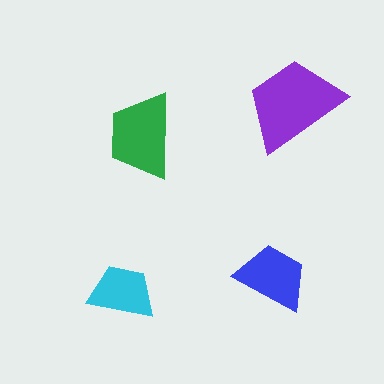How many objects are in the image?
There are 4 objects in the image.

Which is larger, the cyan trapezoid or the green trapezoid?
The green one.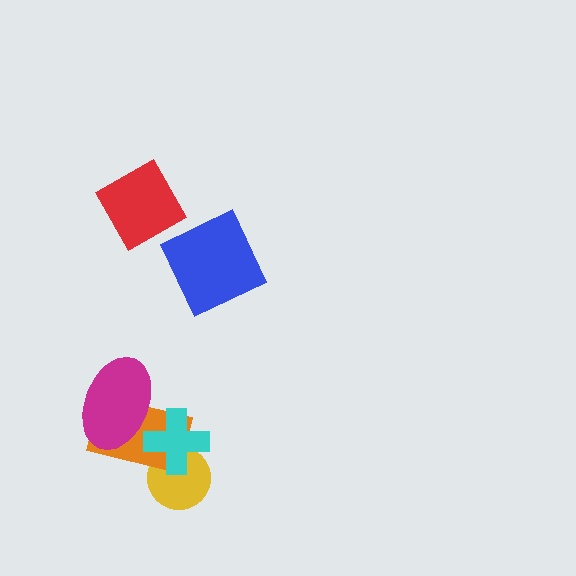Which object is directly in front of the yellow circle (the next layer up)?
The orange rectangle is directly in front of the yellow circle.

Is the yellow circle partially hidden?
Yes, it is partially covered by another shape.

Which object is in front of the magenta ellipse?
The cyan cross is in front of the magenta ellipse.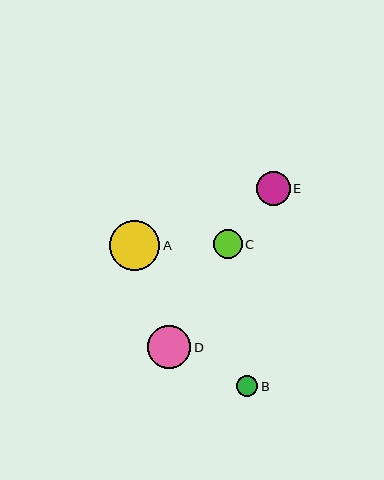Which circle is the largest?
Circle A is the largest with a size of approximately 50 pixels.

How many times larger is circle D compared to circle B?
Circle D is approximately 2.1 times the size of circle B.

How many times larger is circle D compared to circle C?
Circle D is approximately 1.5 times the size of circle C.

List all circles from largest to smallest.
From largest to smallest: A, D, E, C, B.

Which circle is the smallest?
Circle B is the smallest with a size of approximately 21 pixels.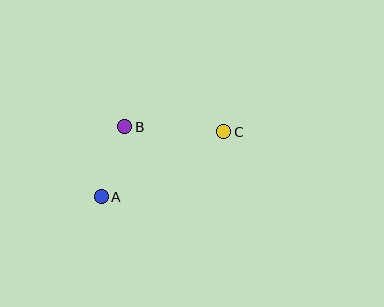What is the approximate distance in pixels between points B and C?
The distance between B and C is approximately 99 pixels.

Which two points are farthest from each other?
Points A and C are farthest from each other.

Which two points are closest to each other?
Points A and B are closest to each other.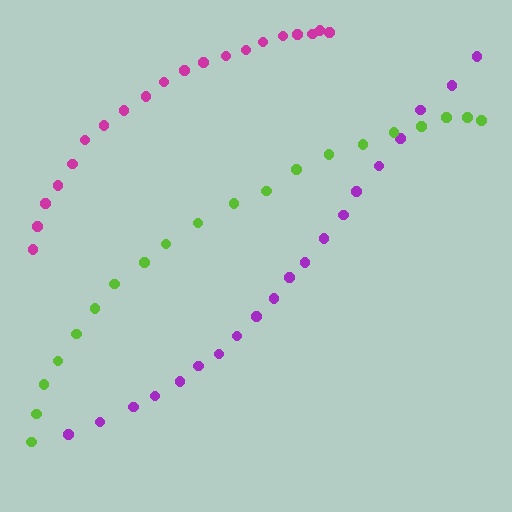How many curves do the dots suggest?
There are 3 distinct paths.